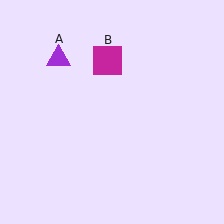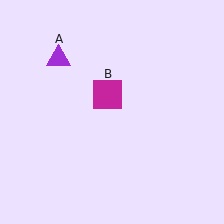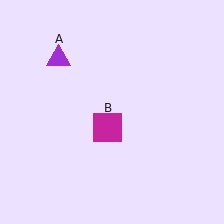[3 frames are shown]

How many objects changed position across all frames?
1 object changed position: magenta square (object B).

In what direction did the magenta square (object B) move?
The magenta square (object B) moved down.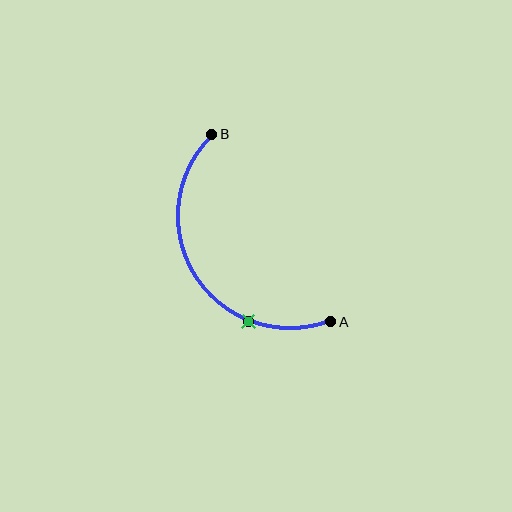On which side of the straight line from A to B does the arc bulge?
The arc bulges to the left of the straight line connecting A and B.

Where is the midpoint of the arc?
The arc midpoint is the point on the curve farthest from the straight line joining A and B. It sits to the left of that line.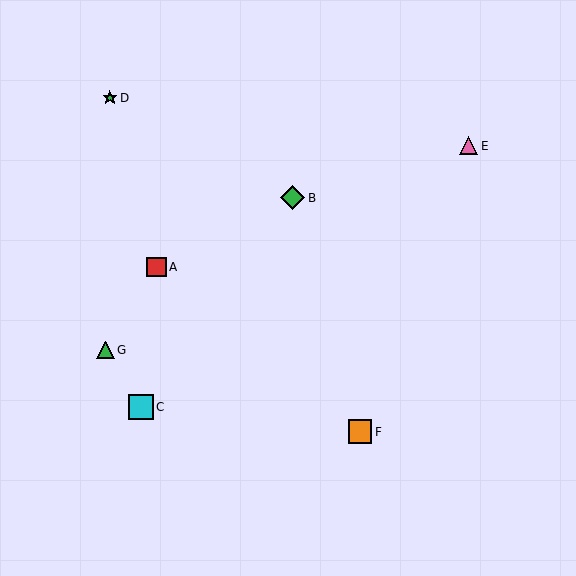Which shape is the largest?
The cyan square (labeled C) is the largest.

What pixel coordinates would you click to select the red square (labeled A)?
Click at (157, 267) to select the red square A.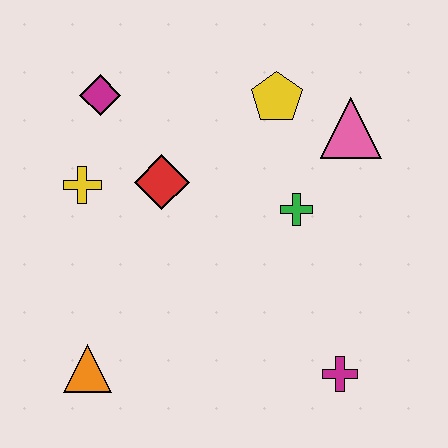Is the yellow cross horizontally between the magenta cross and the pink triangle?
No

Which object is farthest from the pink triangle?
The orange triangle is farthest from the pink triangle.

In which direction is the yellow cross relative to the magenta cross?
The yellow cross is to the left of the magenta cross.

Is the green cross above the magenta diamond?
No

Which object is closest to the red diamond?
The yellow cross is closest to the red diamond.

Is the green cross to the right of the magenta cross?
No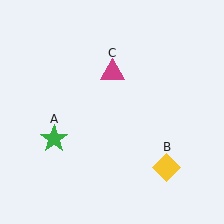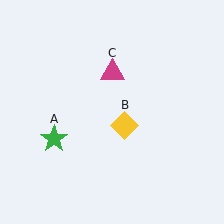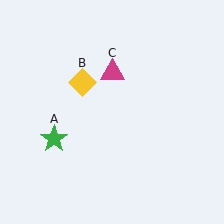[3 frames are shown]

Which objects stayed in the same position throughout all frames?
Green star (object A) and magenta triangle (object C) remained stationary.